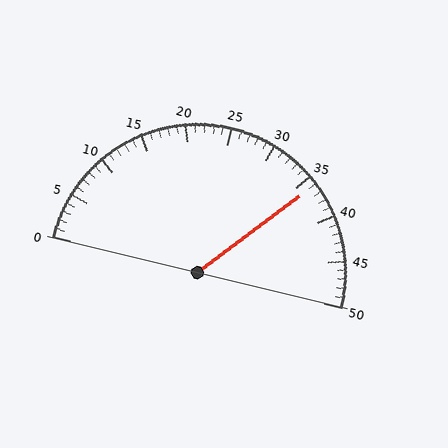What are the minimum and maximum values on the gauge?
The gauge ranges from 0 to 50.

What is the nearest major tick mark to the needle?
The nearest major tick mark is 35.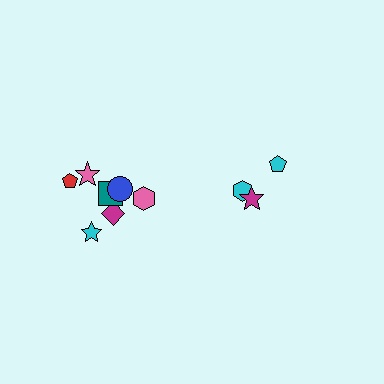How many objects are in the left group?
There are 7 objects.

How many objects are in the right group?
There are 3 objects.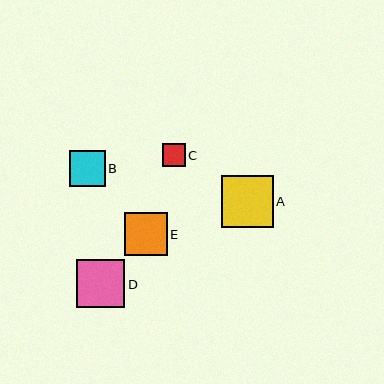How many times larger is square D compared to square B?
Square D is approximately 1.3 times the size of square B.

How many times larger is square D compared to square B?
Square D is approximately 1.3 times the size of square B.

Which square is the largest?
Square A is the largest with a size of approximately 52 pixels.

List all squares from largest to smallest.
From largest to smallest: A, D, E, B, C.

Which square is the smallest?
Square C is the smallest with a size of approximately 23 pixels.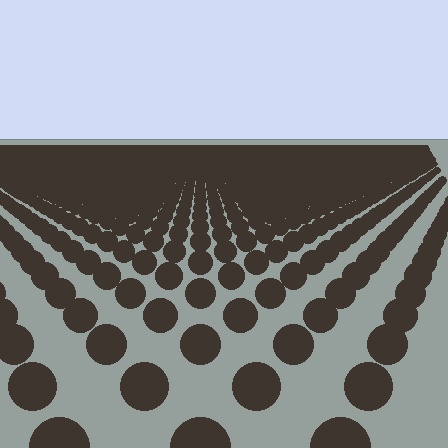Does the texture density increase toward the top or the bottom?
Density increases toward the top.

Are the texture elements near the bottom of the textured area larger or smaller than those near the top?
Larger. Near the bottom, elements are closer to the viewer and appear at a bigger on-screen size.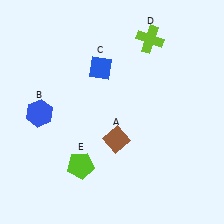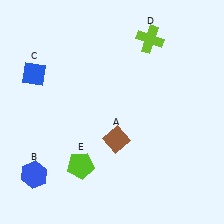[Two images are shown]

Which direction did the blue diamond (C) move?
The blue diamond (C) moved left.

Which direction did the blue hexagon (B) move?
The blue hexagon (B) moved down.